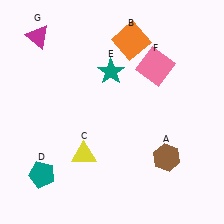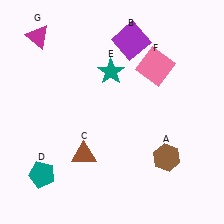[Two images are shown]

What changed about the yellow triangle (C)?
In Image 1, C is yellow. In Image 2, it changed to brown.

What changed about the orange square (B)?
In Image 1, B is orange. In Image 2, it changed to purple.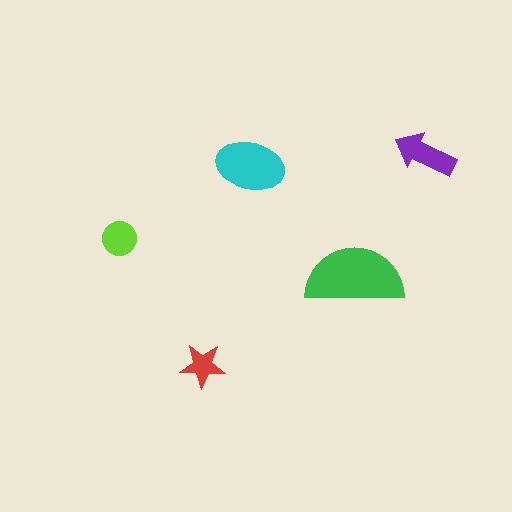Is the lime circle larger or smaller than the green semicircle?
Smaller.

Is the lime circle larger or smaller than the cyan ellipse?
Smaller.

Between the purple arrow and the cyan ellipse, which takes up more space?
The cyan ellipse.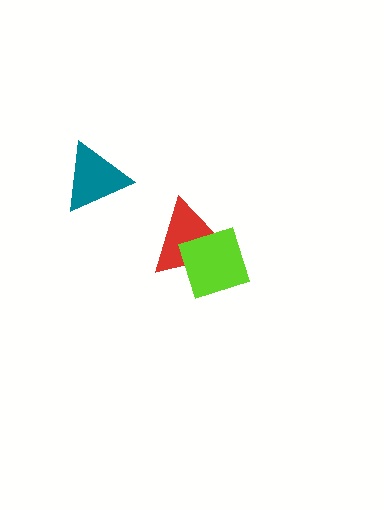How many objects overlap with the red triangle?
1 object overlaps with the red triangle.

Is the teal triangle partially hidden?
No, no other shape covers it.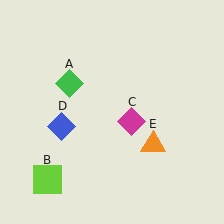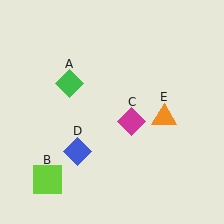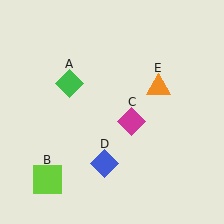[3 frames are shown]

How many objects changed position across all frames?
2 objects changed position: blue diamond (object D), orange triangle (object E).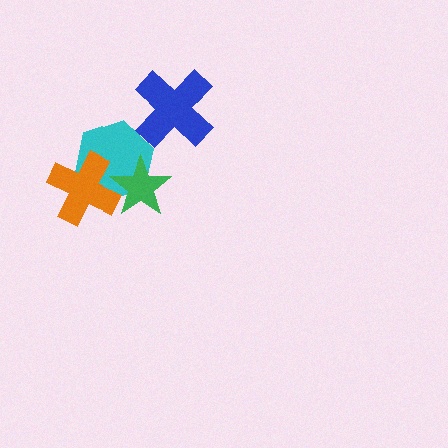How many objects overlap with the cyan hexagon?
2 objects overlap with the cyan hexagon.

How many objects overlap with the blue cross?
0 objects overlap with the blue cross.